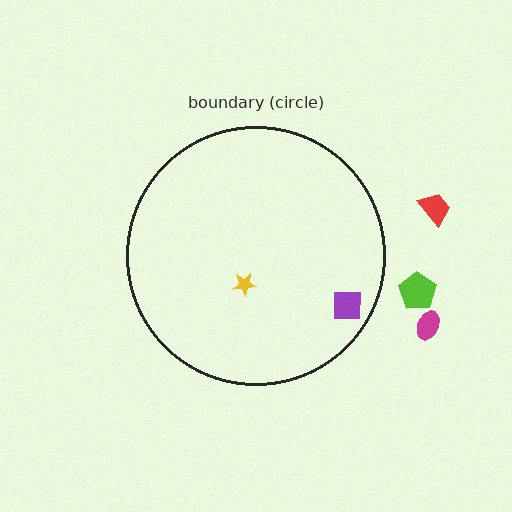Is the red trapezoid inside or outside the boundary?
Outside.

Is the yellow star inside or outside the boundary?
Inside.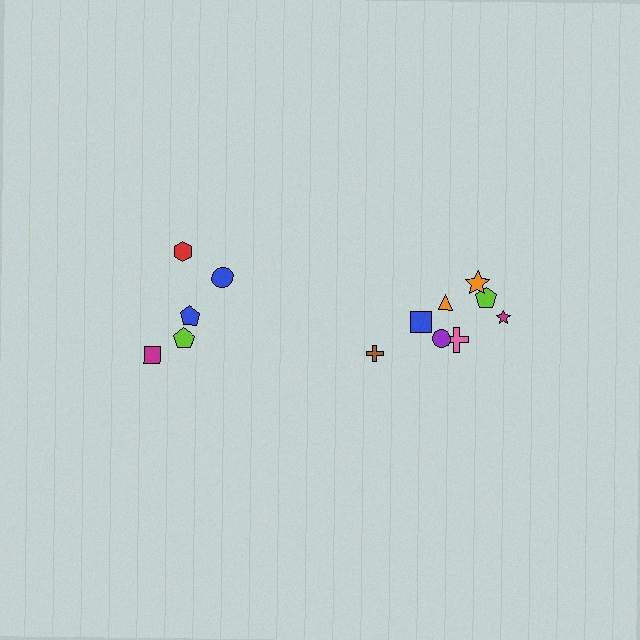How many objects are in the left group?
There are 5 objects.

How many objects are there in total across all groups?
There are 13 objects.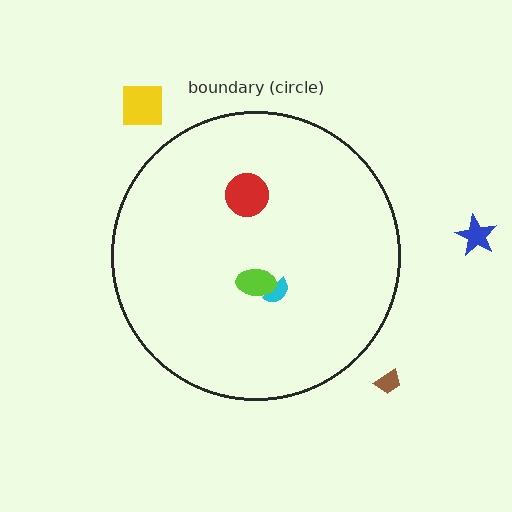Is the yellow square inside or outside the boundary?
Outside.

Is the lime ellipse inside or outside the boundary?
Inside.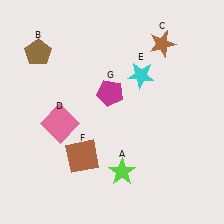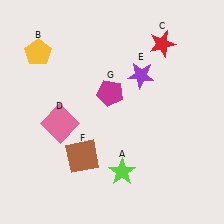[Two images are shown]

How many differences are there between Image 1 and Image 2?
There are 3 differences between the two images.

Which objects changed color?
B changed from brown to yellow. C changed from brown to red. E changed from cyan to purple.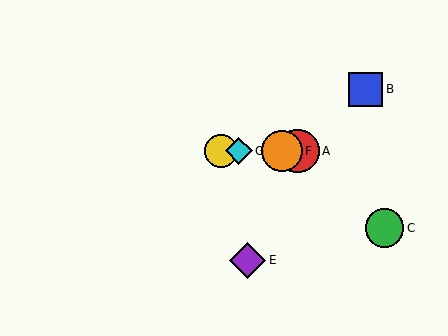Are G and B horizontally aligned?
No, G is at y≈151 and B is at y≈89.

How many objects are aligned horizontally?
4 objects (A, D, F, G) are aligned horizontally.